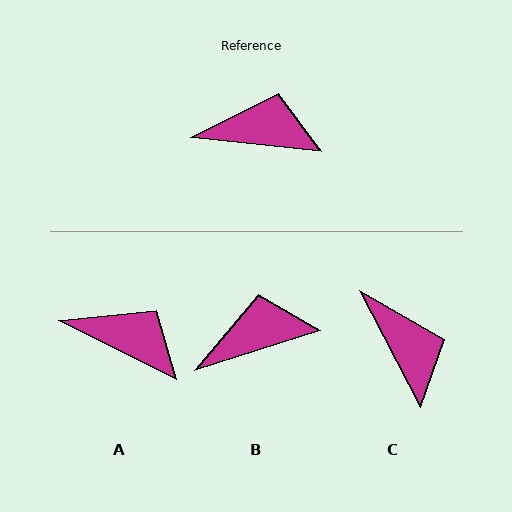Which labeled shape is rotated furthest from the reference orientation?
C, about 56 degrees away.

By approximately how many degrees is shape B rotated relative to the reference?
Approximately 24 degrees counter-clockwise.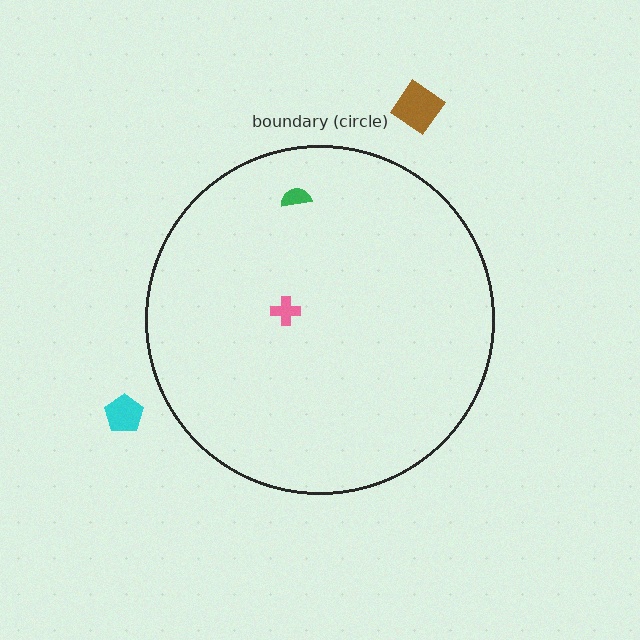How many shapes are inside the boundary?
2 inside, 2 outside.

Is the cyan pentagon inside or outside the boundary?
Outside.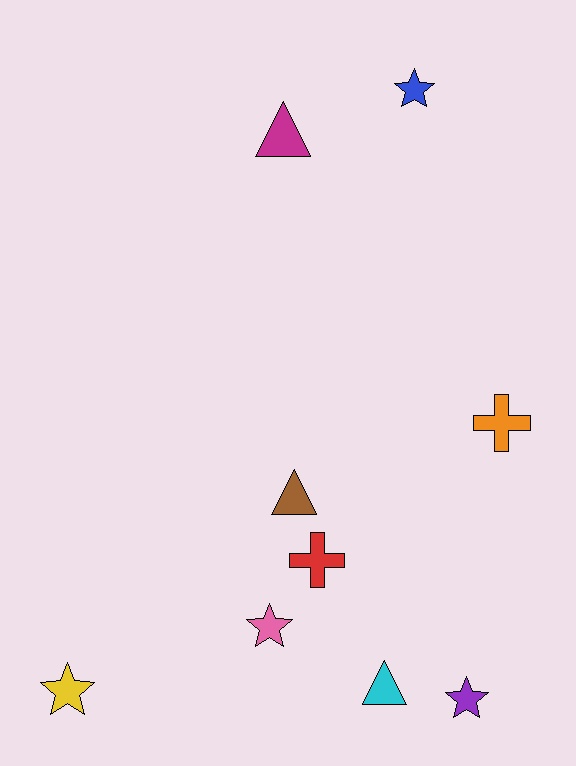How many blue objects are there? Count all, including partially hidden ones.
There is 1 blue object.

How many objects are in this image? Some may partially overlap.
There are 9 objects.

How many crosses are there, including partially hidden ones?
There are 2 crosses.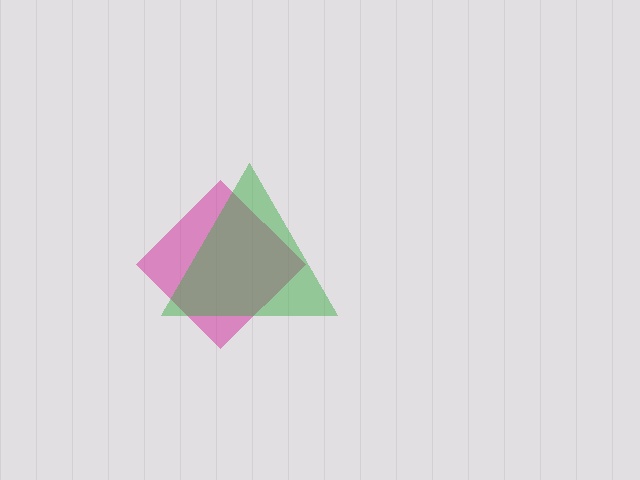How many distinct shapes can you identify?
There are 2 distinct shapes: a magenta diamond, a green triangle.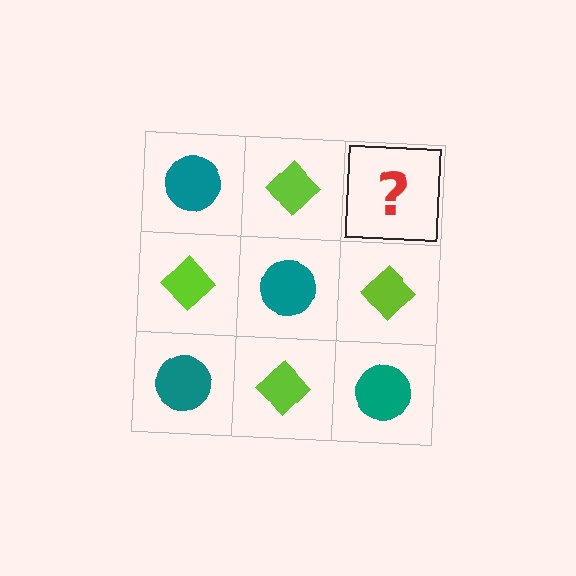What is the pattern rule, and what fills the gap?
The rule is that it alternates teal circle and lime diamond in a checkerboard pattern. The gap should be filled with a teal circle.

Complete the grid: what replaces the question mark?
The question mark should be replaced with a teal circle.